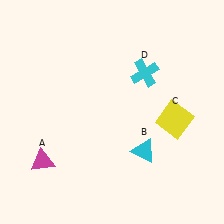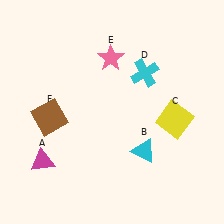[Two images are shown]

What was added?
A pink star (E), a brown square (F) were added in Image 2.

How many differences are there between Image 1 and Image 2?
There are 2 differences between the two images.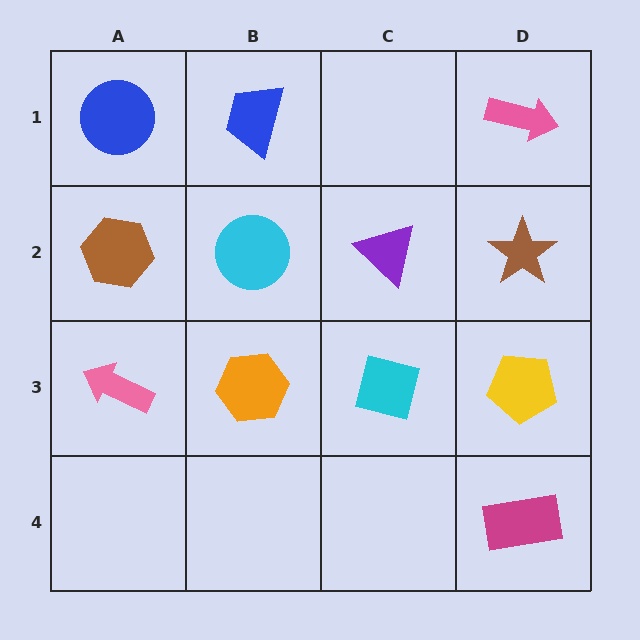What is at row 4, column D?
A magenta rectangle.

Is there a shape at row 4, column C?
No, that cell is empty.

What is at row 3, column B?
An orange hexagon.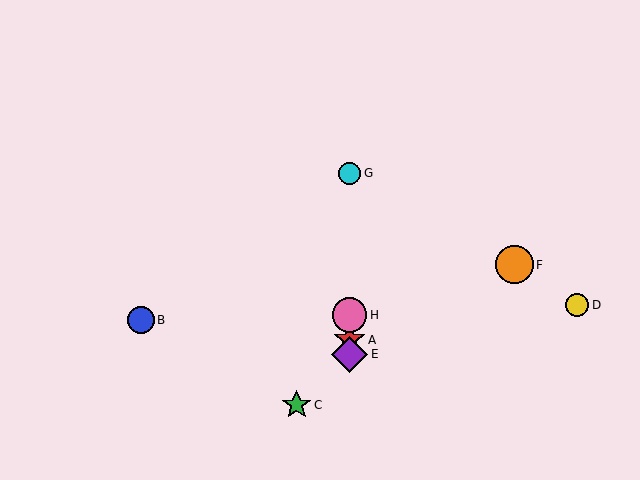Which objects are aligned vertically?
Objects A, E, G, H are aligned vertically.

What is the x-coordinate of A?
Object A is at x≈350.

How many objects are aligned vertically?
4 objects (A, E, G, H) are aligned vertically.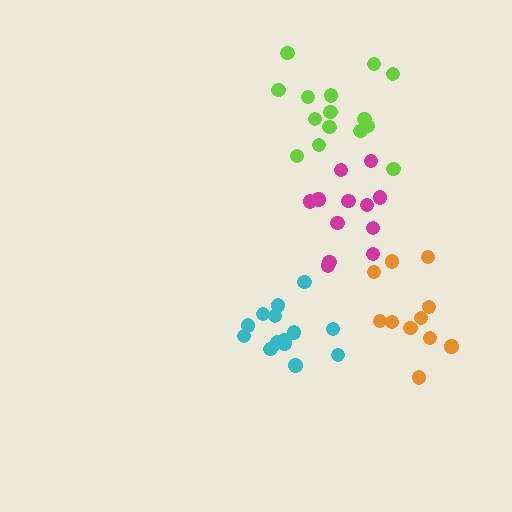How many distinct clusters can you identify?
There are 4 distinct clusters.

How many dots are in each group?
Group 1: 15 dots, Group 2: 12 dots, Group 3: 11 dots, Group 4: 14 dots (52 total).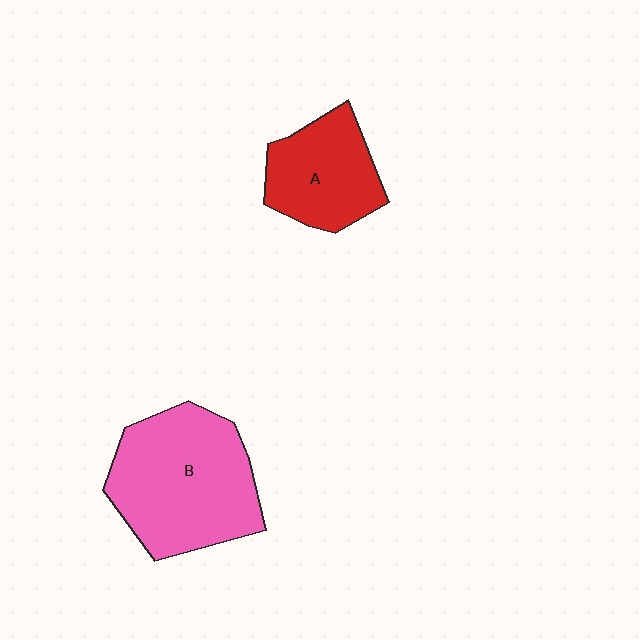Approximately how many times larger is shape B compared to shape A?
Approximately 1.7 times.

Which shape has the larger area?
Shape B (pink).